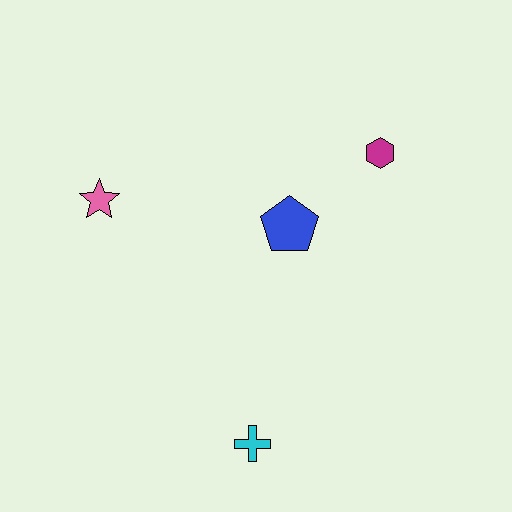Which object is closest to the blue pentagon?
The magenta hexagon is closest to the blue pentagon.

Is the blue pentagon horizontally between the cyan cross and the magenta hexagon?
Yes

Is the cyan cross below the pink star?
Yes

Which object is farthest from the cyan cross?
The magenta hexagon is farthest from the cyan cross.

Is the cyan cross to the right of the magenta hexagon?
No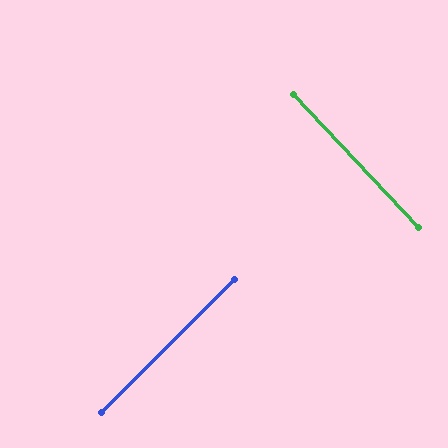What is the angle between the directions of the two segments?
Approximately 88 degrees.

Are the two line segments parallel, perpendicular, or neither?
Perpendicular — they meet at approximately 88°.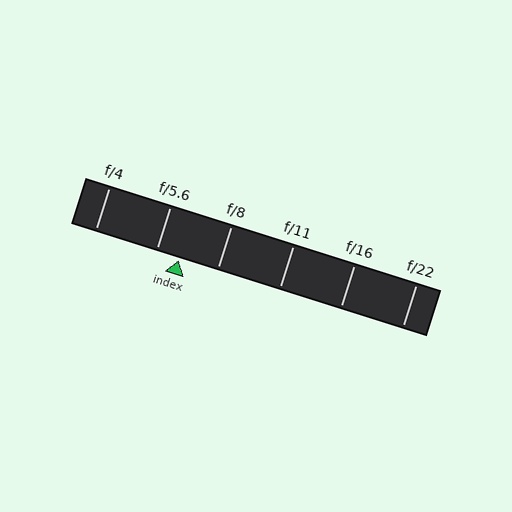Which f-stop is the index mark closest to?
The index mark is closest to f/5.6.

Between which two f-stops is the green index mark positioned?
The index mark is between f/5.6 and f/8.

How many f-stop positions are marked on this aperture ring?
There are 6 f-stop positions marked.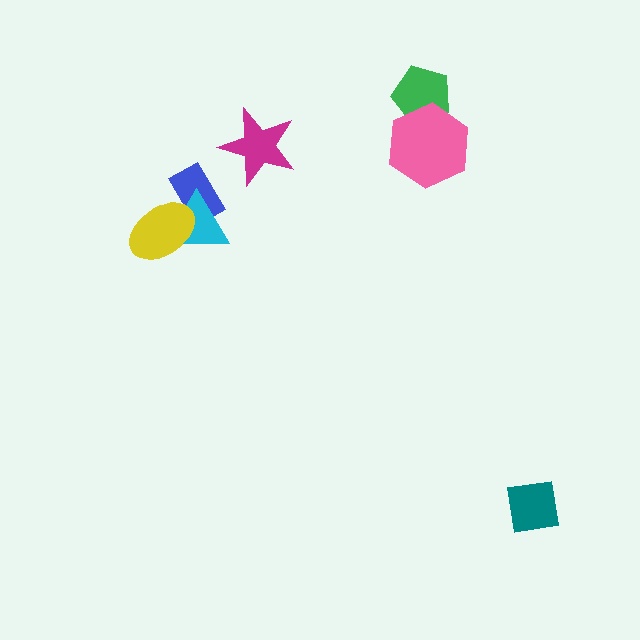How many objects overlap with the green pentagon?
1 object overlaps with the green pentagon.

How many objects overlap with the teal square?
0 objects overlap with the teal square.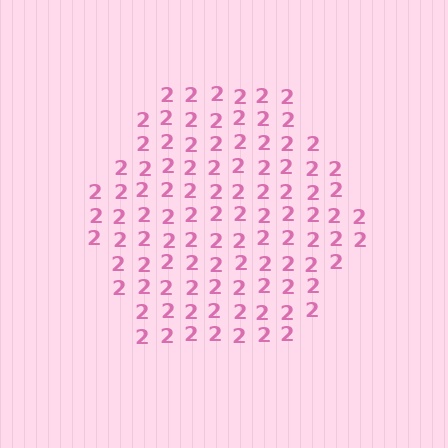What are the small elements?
The small elements are digit 2's.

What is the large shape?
The large shape is a hexagon.